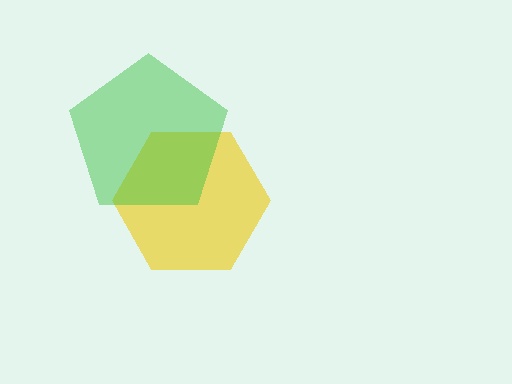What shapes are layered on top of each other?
The layered shapes are: a yellow hexagon, a green pentagon.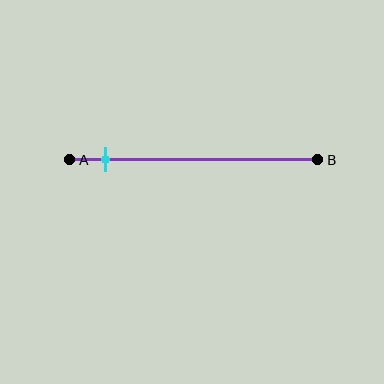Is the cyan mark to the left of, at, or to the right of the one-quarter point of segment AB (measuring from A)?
The cyan mark is to the left of the one-quarter point of segment AB.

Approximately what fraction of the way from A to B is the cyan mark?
The cyan mark is approximately 15% of the way from A to B.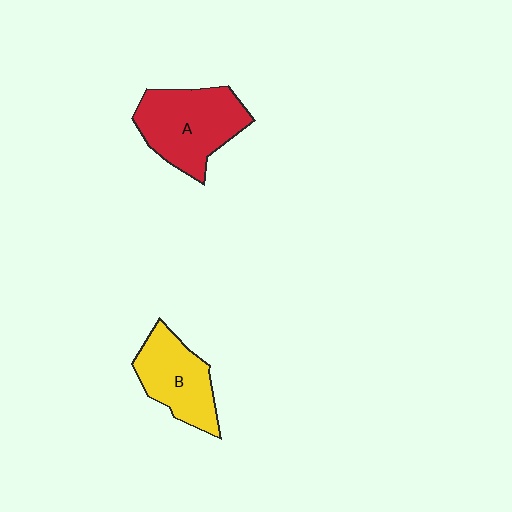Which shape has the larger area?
Shape A (red).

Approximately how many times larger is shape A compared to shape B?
Approximately 1.3 times.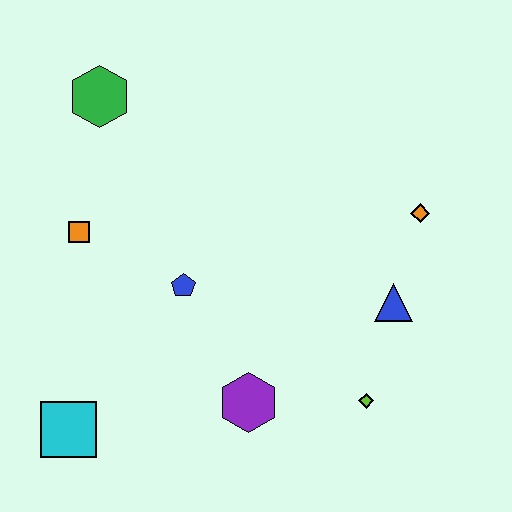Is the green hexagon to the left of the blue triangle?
Yes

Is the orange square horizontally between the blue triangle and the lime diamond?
No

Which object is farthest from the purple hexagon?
The green hexagon is farthest from the purple hexagon.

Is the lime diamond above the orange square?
No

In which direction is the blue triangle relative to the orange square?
The blue triangle is to the right of the orange square.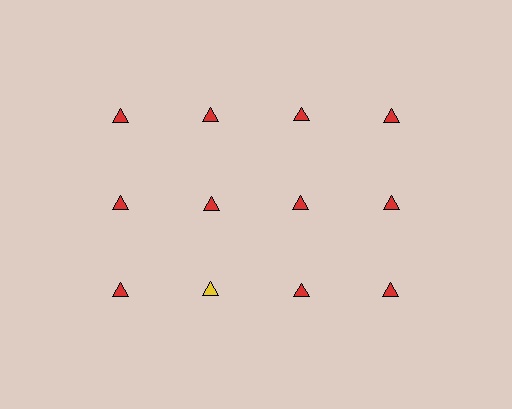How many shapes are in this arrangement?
There are 12 shapes arranged in a grid pattern.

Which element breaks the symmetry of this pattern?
The yellow triangle in the third row, second from left column breaks the symmetry. All other shapes are red triangles.